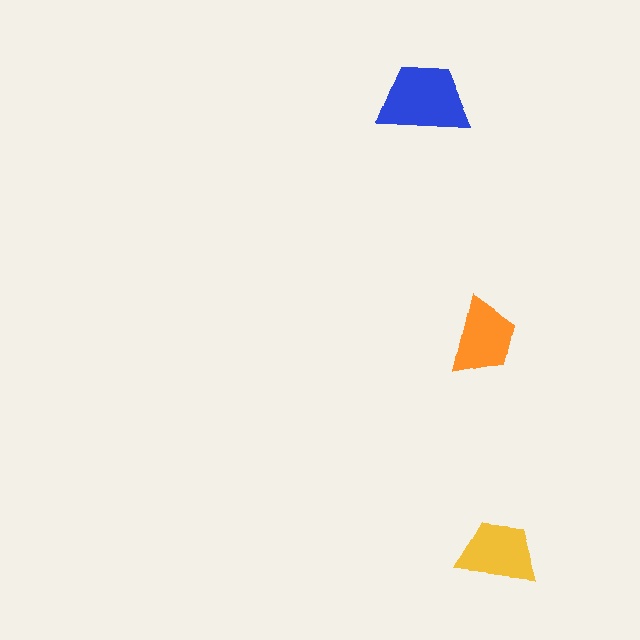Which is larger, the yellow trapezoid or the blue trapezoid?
The blue one.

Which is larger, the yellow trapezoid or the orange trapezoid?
The yellow one.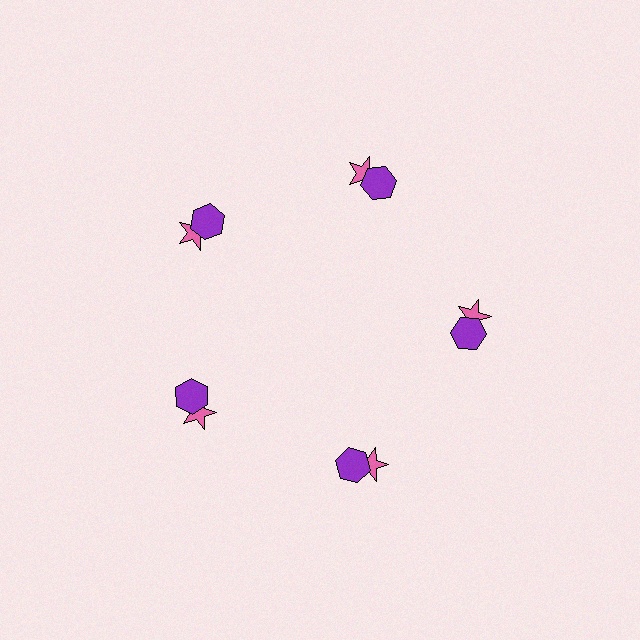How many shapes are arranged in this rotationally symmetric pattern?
There are 10 shapes, arranged in 5 groups of 2.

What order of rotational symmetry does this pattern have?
This pattern has 5-fold rotational symmetry.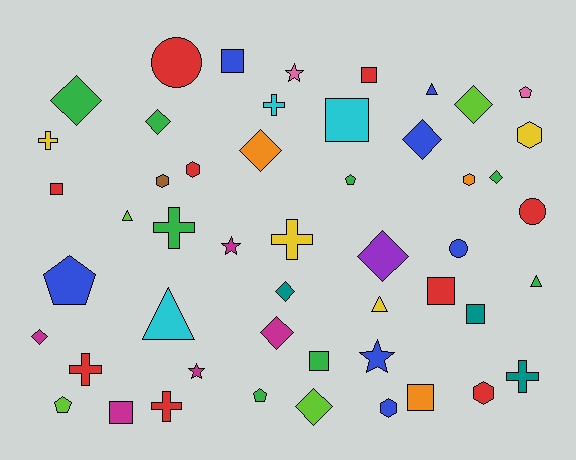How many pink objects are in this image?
There are 2 pink objects.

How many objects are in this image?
There are 50 objects.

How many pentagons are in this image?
There are 5 pentagons.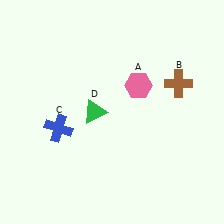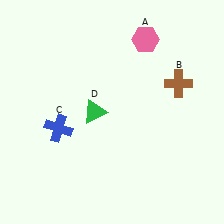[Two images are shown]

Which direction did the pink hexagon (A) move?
The pink hexagon (A) moved up.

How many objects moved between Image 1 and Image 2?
1 object moved between the two images.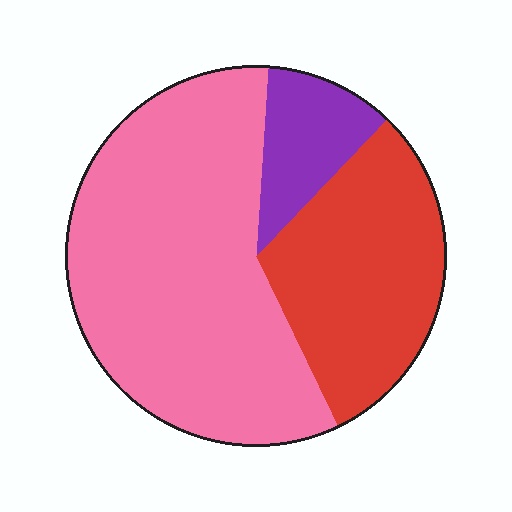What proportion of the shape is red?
Red covers 31% of the shape.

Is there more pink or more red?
Pink.